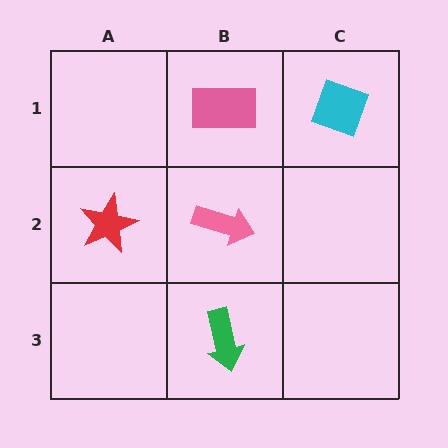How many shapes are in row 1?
2 shapes.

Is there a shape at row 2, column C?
No, that cell is empty.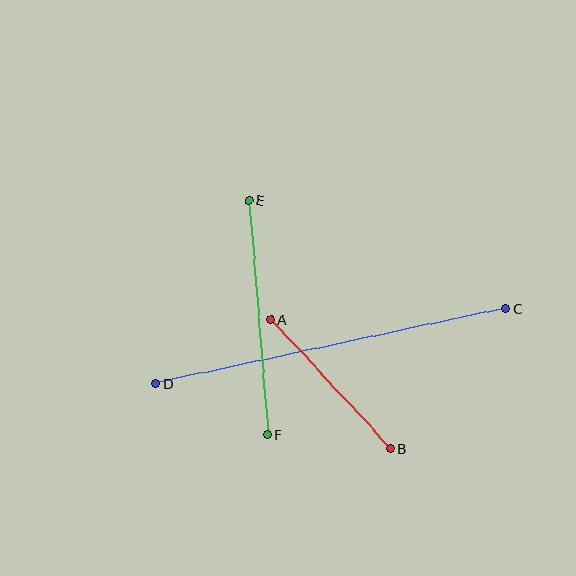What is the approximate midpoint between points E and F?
The midpoint is at approximately (258, 317) pixels.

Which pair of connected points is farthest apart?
Points C and D are farthest apart.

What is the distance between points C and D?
The distance is approximately 357 pixels.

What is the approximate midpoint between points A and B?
The midpoint is at approximately (331, 384) pixels.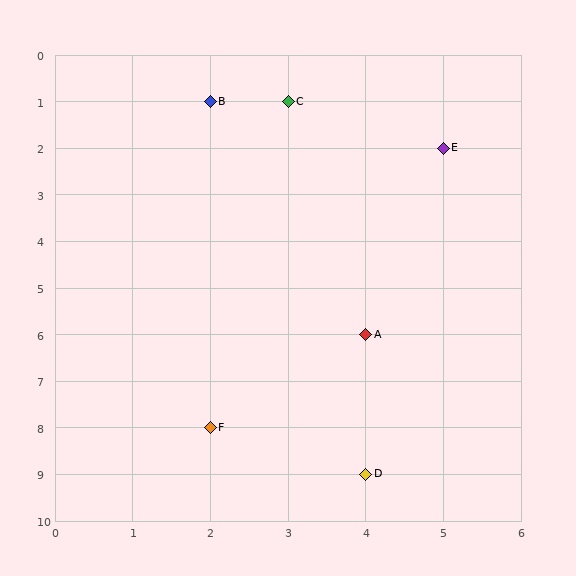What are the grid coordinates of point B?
Point B is at grid coordinates (2, 1).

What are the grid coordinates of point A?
Point A is at grid coordinates (4, 6).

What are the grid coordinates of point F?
Point F is at grid coordinates (2, 8).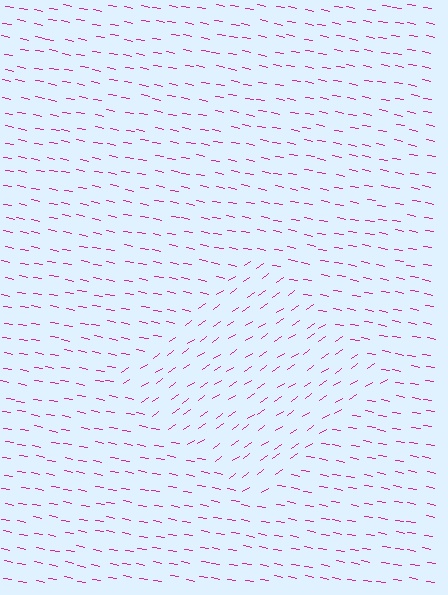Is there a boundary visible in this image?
Yes, there is a texture boundary formed by a change in line orientation.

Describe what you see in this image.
The image is filled with small magenta line segments. A diamond region in the image has lines oriented differently from the surrounding lines, creating a visible texture boundary.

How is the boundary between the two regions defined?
The boundary is defined purely by a change in line orientation (approximately 45 degrees difference). All lines are the same color and thickness.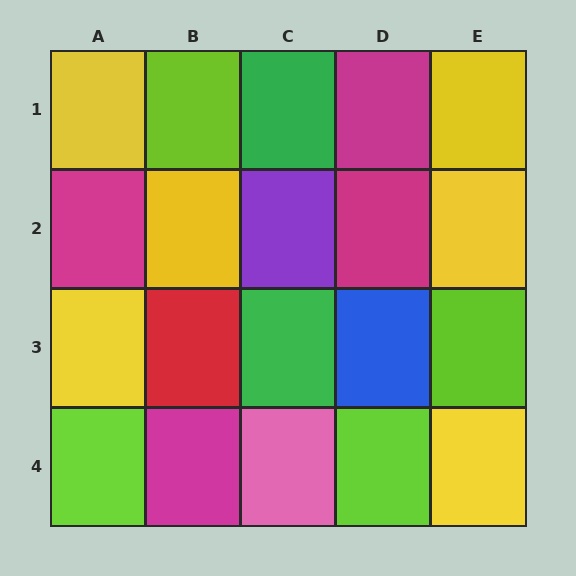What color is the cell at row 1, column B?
Lime.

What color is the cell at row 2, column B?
Yellow.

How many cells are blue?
1 cell is blue.